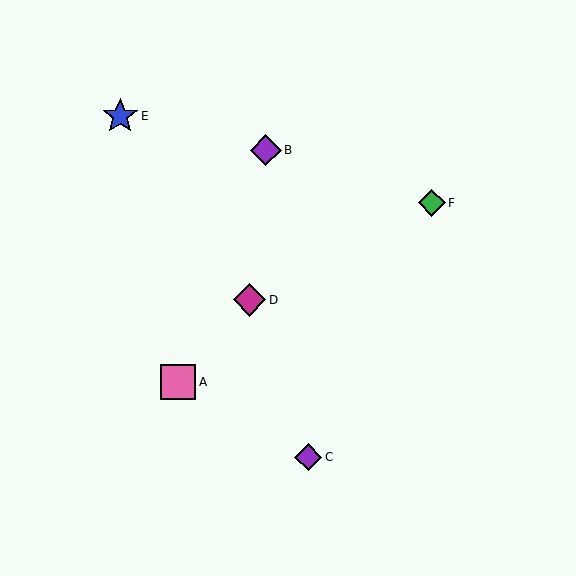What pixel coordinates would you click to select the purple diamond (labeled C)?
Click at (308, 457) to select the purple diamond C.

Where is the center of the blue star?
The center of the blue star is at (120, 116).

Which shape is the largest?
The blue star (labeled E) is the largest.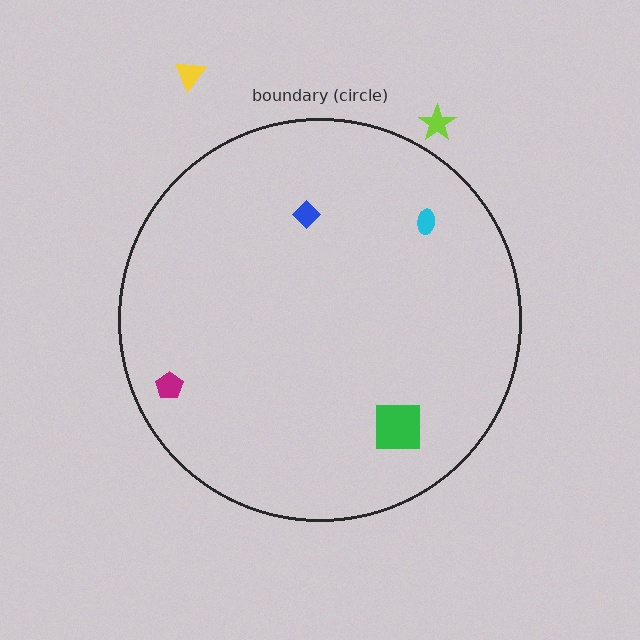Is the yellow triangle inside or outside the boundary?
Outside.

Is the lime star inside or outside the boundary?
Outside.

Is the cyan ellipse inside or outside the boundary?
Inside.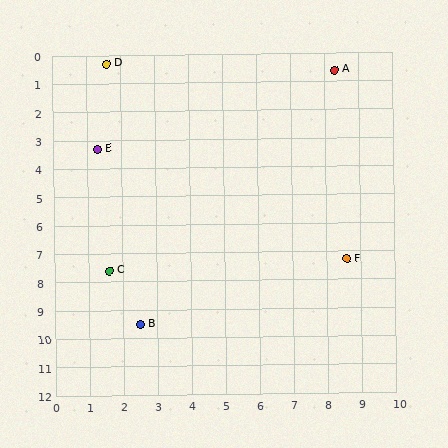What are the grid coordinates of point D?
Point D is at approximately (1.6, 0.3).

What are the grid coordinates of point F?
Point F is at approximately (8.6, 7.3).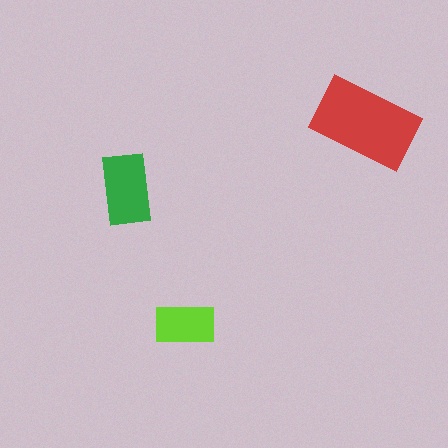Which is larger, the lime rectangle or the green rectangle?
The green one.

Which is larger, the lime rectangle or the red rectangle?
The red one.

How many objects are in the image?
There are 3 objects in the image.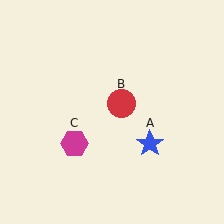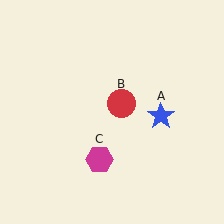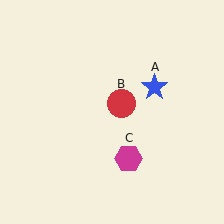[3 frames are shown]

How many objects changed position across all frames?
2 objects changed position: blue star (object A), magenta hexagon (object C).